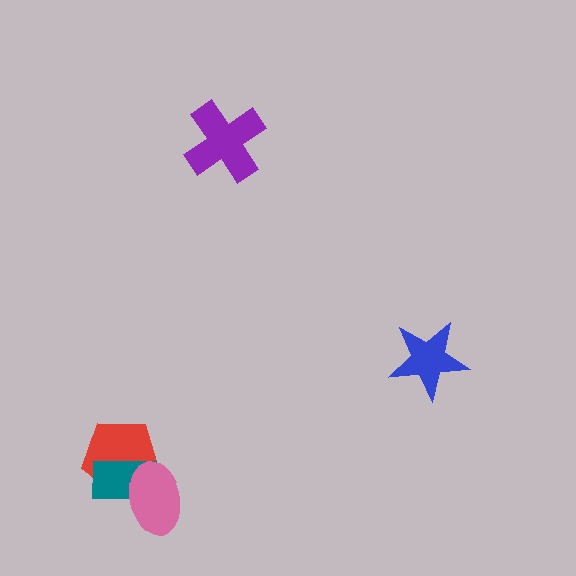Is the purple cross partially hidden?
No, no other shape covers it.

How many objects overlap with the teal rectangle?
2 objects overlap with the teal rectangle.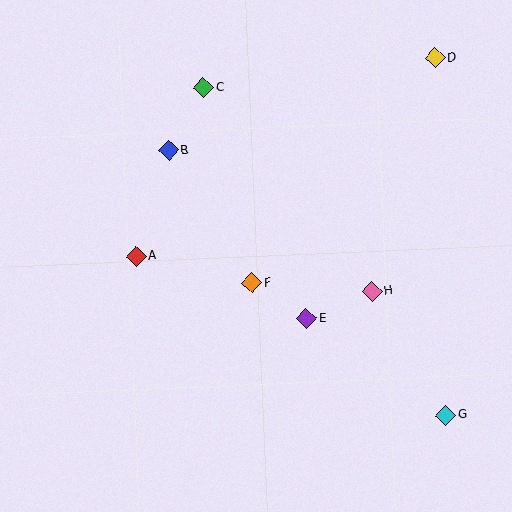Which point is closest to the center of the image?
Point F at (252, 283) is closest to the center.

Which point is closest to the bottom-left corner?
Point A is closest to the bottom-left corner.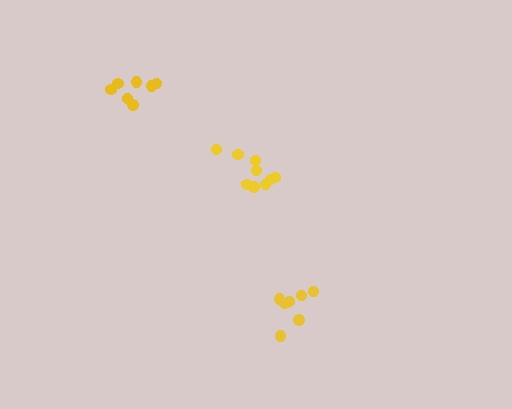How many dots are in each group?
Group 1: 7 dots, Group 2: 9 dots, Group 3: 7 dots (23 total).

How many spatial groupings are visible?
There are 3 spatial groupings.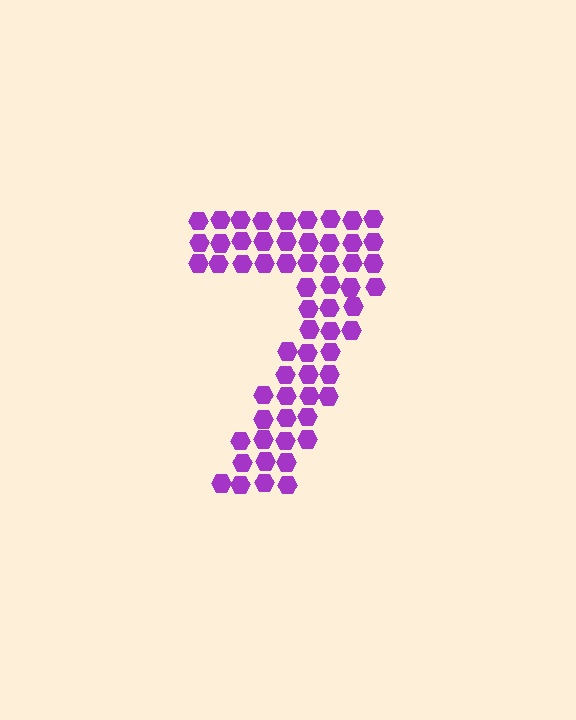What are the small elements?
The small elements are hexagons.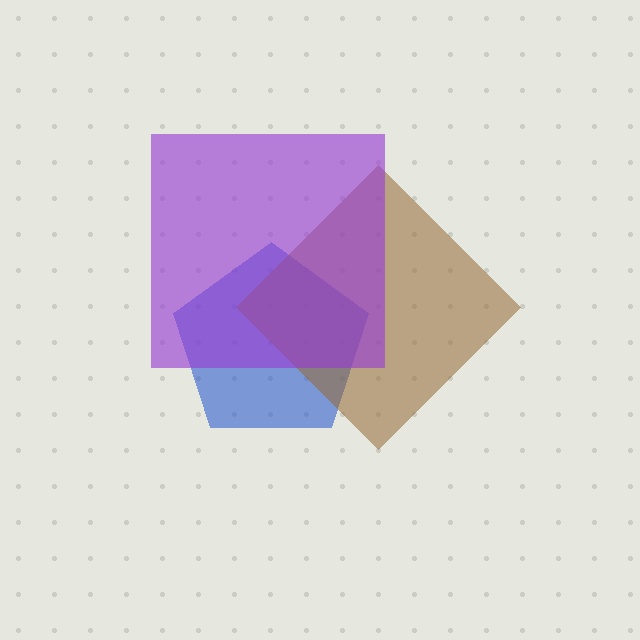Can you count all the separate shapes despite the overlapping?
Yes, there are 3 separate shapes.